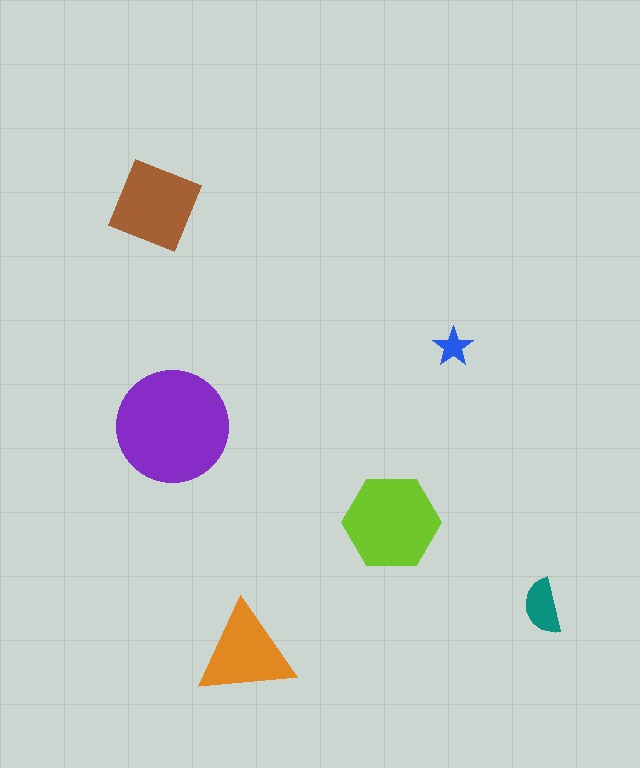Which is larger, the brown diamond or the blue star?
The brown diamond.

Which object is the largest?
The purple circle.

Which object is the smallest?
The blue star.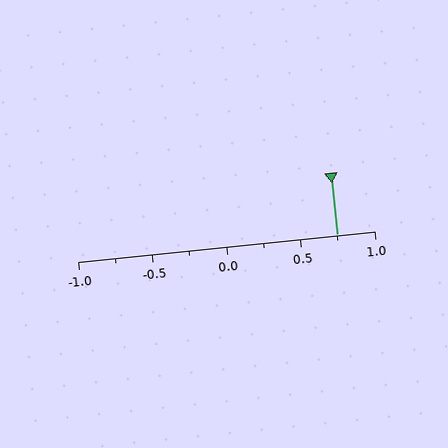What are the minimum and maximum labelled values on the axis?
The axis runs from -1.0 to 1.0.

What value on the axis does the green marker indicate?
The marker indicates approximately 0.75.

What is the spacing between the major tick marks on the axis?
The major ticks are spaced 0.5 apart.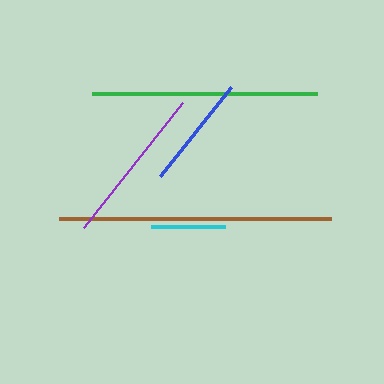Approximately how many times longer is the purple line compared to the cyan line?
The purple line is approximately 2.1 times the length of the cyan line.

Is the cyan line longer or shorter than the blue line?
The blue line is longer than the cyan line.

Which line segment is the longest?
The brown line is the longest at approximately 272 pixels.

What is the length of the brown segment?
The brown segment is approximately 272 pixels long.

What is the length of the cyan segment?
The cyan segment is approximately 74 pixels long.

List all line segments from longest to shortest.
From longest to shortest: brown, green, purple, blue, cyan.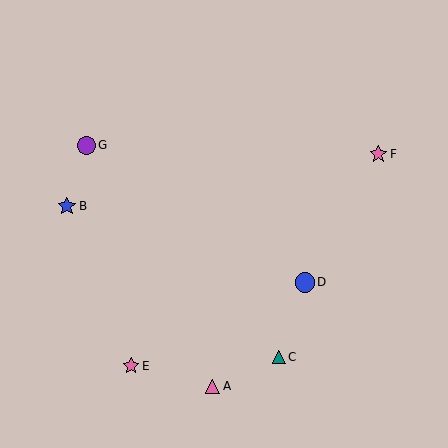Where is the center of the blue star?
The center of the blue star is at (67, 206).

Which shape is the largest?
The blue circle (labeled D) is the largest.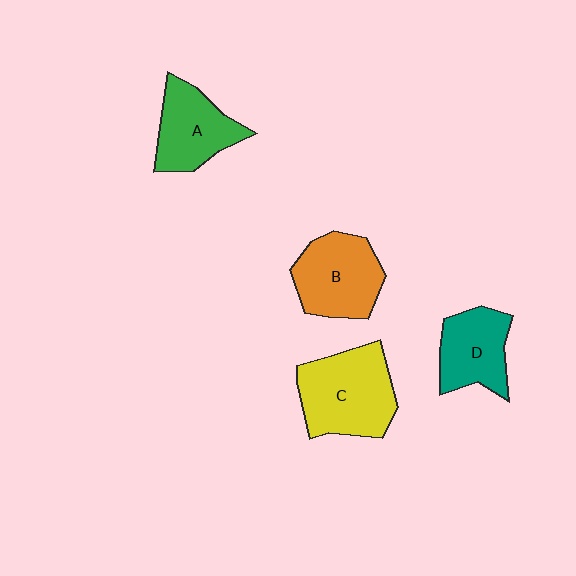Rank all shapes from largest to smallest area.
From largest to smallest: C (yellow), B (orange), A (green), D (teal).